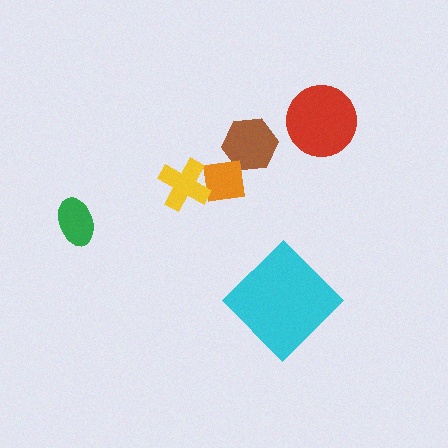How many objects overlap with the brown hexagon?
1 object overlaps with the brown hexagon.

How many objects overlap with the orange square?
2 objects overlap with the orange square.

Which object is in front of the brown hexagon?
The orange square is in front of the brown hexagon.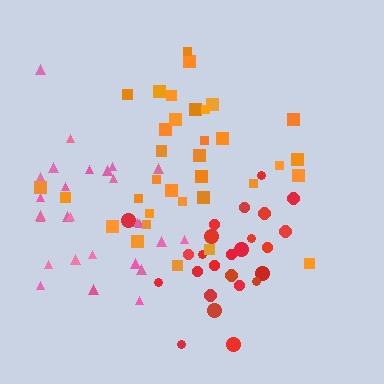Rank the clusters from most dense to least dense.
red, orange, pink.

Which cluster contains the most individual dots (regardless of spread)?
Orange (35).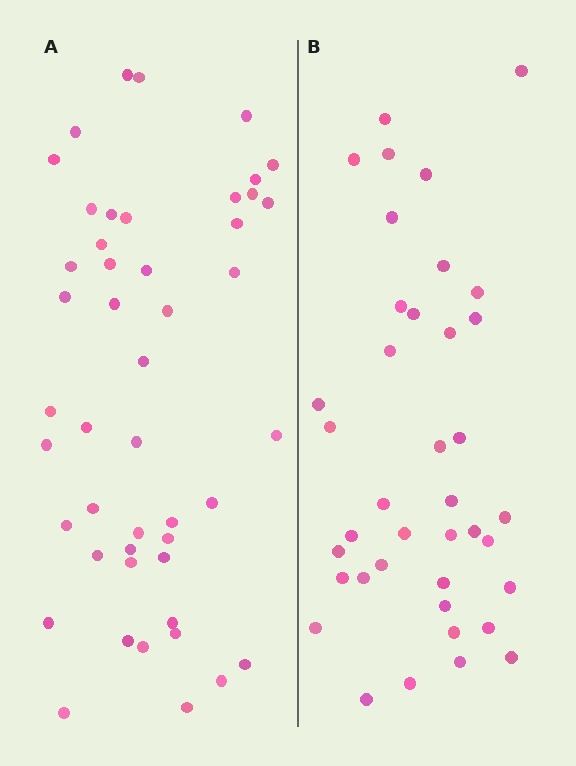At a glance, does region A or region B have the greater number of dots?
Region A (the left region) has more dots.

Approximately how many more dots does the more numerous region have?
Region A has roughly 8 or so more dots than region B.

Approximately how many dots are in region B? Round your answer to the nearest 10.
About 40 dots. (The exact count is 39, which rounds to 40.)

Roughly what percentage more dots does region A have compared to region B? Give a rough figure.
About 20% more.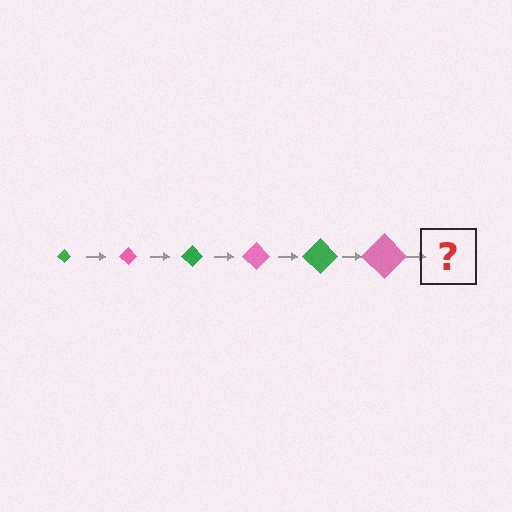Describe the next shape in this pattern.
It should be a green diamond, larger than the previous one.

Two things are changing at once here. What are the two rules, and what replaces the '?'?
The two rules are that the diamond grows larger each step and the color cycles through green and pink. The '?' should be a green diamond, larger than the previous one.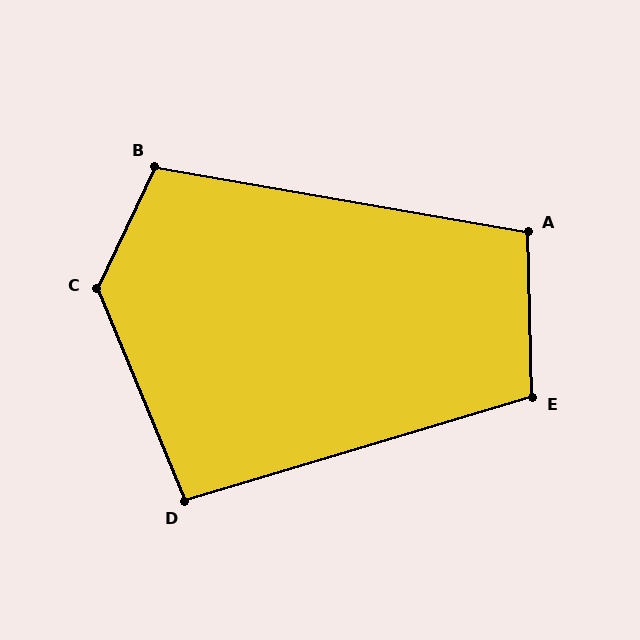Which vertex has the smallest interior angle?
D, at approximately 96 degrees.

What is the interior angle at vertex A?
Approximately 101 degrees (obtuse).